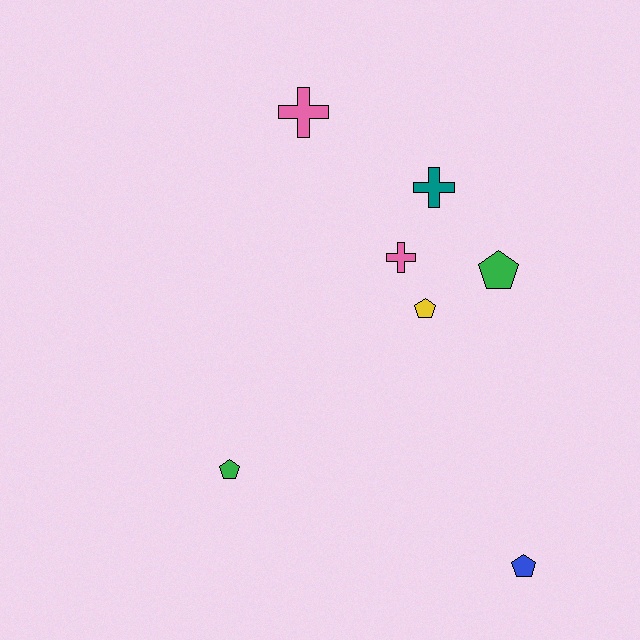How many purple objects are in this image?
There are no purple objects.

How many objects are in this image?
There are 7 objects.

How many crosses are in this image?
There are 3 crosses.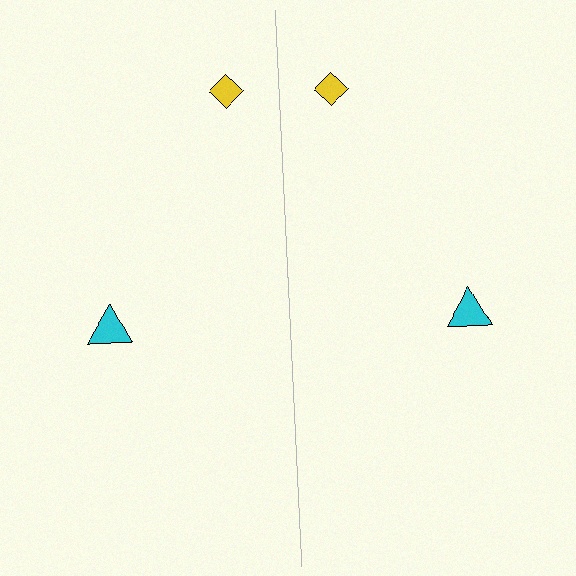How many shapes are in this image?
There are 4 shapes in this image.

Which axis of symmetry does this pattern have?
The pattern has a vertical axis of symmetry running through the center of the image.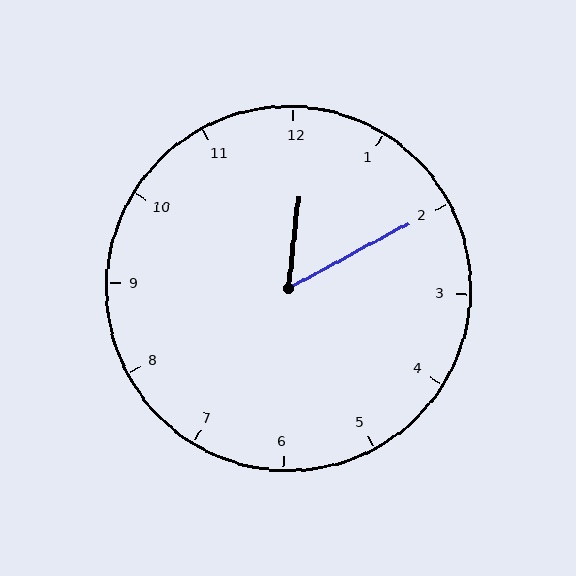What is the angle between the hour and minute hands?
Approximately 55 degrees.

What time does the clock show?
12:10.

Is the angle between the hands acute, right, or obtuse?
It is acute.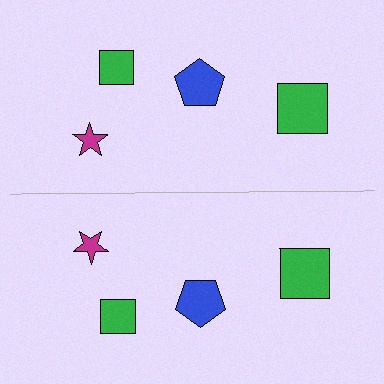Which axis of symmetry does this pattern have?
The pattern has a horizontal axis of symmetry running through the center of the image.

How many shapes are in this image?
There are 8 shapes in this image.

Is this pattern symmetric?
Yes, this pattern has bilateral (reflection) symmetry.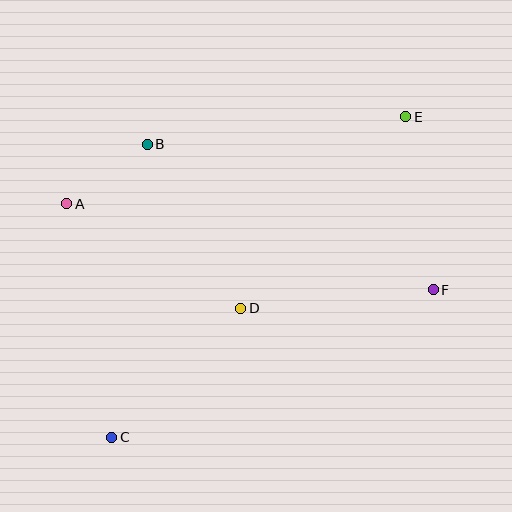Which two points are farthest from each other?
Points C and E are farthest from each other.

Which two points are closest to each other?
Points A and B are closest to each other.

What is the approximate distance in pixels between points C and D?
The distance between C and D is approximately 182 pixels.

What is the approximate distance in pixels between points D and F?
The distance between D and F is approximately 193 pixels.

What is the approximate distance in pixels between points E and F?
The distance between E and F is approximately 175 pixels.